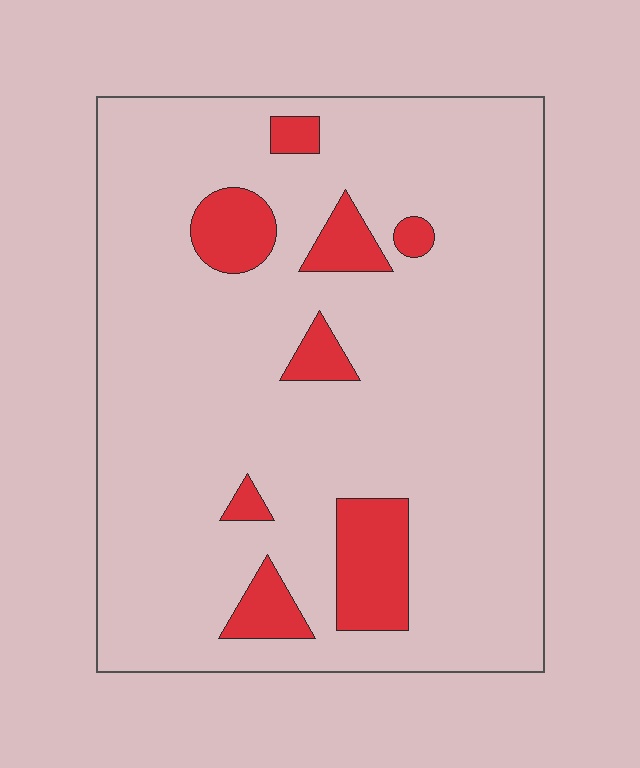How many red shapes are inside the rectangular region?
8.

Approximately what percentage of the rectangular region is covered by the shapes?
Approximately 10%.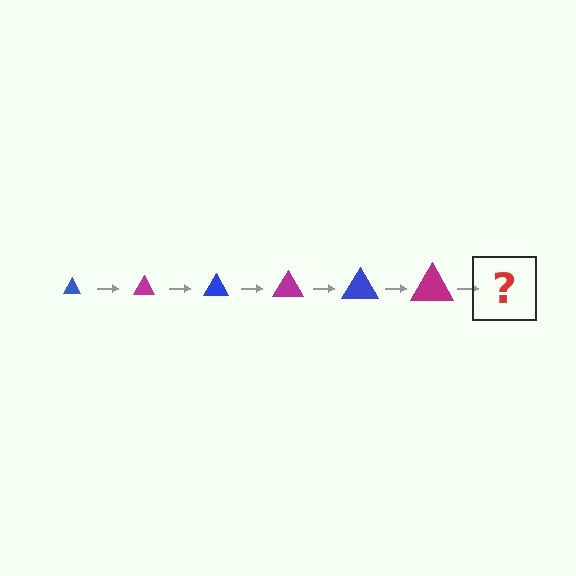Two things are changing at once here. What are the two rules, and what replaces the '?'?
The two rules are that the triangle grows larger each step and the color cycles through blue and magenta. The '?' should be a blue triangle, larger than the previous one.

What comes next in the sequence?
The next element should be a blue triangle, larger than the previous one.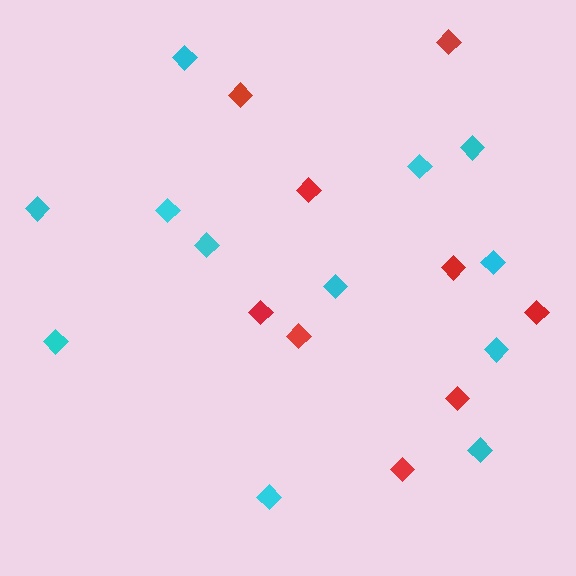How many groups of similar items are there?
There are 2 groups: one group of red diamonds (9) and one group of cyan diamonds (12).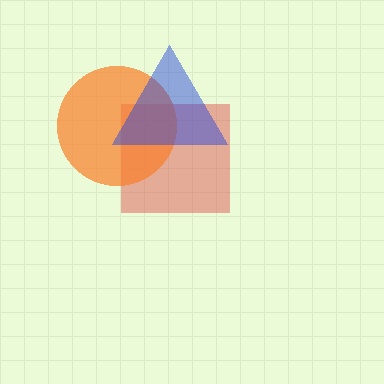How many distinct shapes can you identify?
There are 3 distinct shapes: a red square, an orange circle, a blue triangle.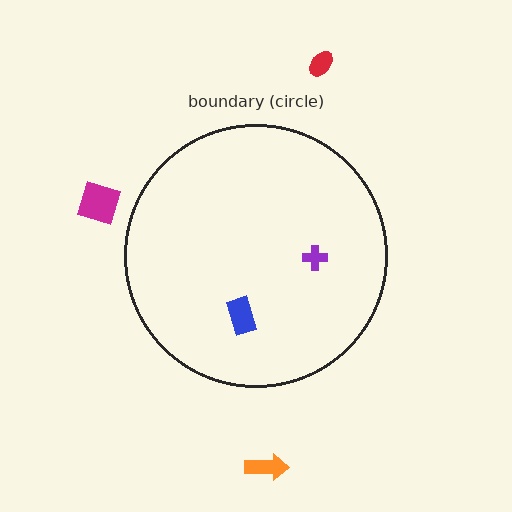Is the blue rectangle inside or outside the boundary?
Inside.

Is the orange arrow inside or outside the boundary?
Outside.